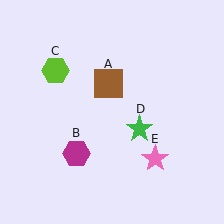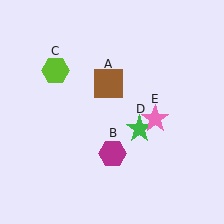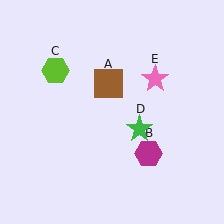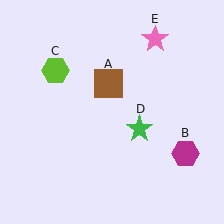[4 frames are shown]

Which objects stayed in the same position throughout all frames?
Brown square (object A) and lime hexagon (object C) and green star (object D) remained stationary.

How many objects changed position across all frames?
2 objects changed position: magenta hexagon (object B), pink star (object E).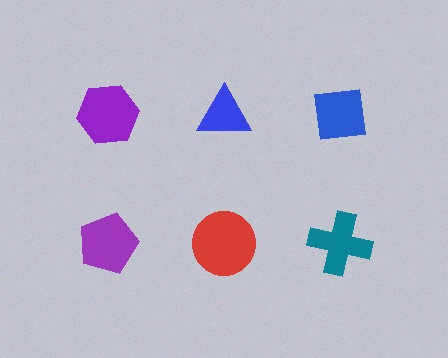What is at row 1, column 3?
A blue square.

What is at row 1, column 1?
A purple hexagon.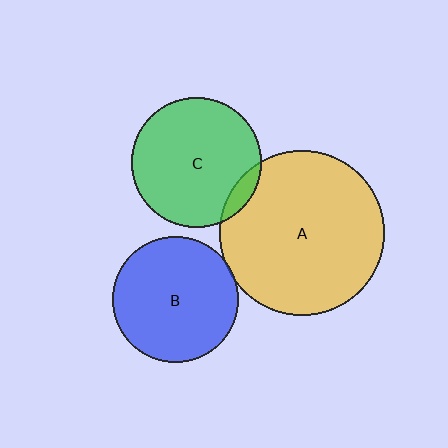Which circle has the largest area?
Circle A (yellow).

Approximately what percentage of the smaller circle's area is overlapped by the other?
Approximately 5%.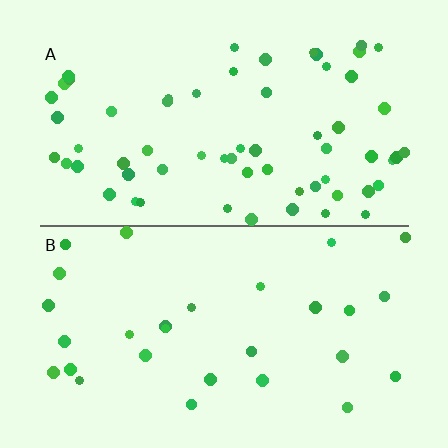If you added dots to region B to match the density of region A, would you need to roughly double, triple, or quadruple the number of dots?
Approximately double.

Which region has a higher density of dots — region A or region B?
A (the top).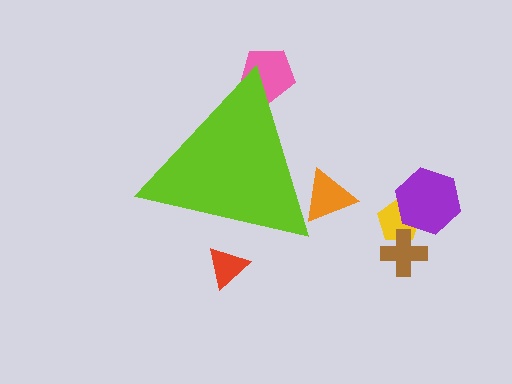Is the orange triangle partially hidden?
Yes, the orange triangle is partially hidden behind the lime triangle.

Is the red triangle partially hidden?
Yes, the red triangle is partially hidden behind the lime triangle.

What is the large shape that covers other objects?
A lime triangle.